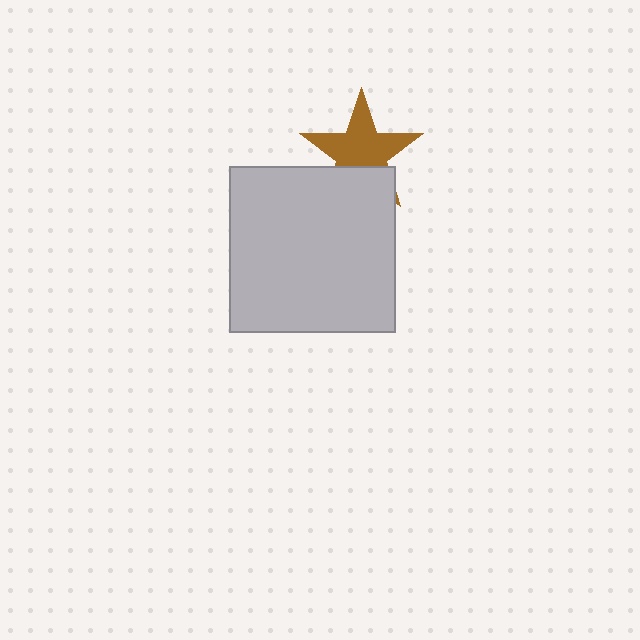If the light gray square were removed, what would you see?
You would see the complete brown star.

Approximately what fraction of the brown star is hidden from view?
Roughly 32% of the brown star is hidden behind the light gray square.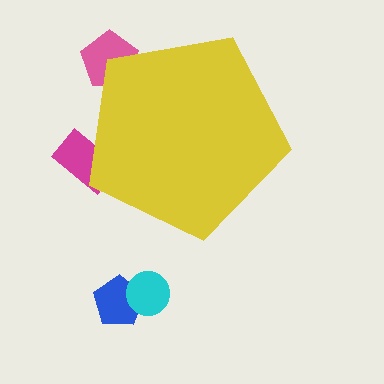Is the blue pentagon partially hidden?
No, the blue pentagon is fully visible.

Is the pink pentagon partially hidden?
Yes, the pink pentagon is partially hidden behind the yellow pentagon.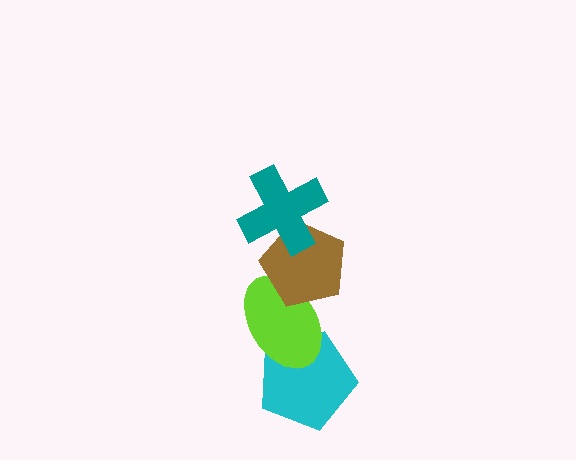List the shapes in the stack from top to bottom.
From top to bottom: the teal cross, the brown pentagon, the lime ellipse, the cyan pentagon.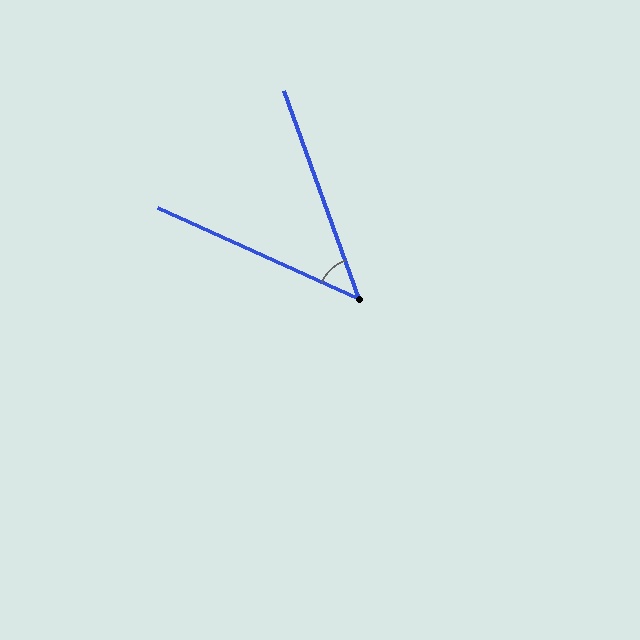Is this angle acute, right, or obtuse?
It is acute.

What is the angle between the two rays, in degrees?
Approximately 46 degrees.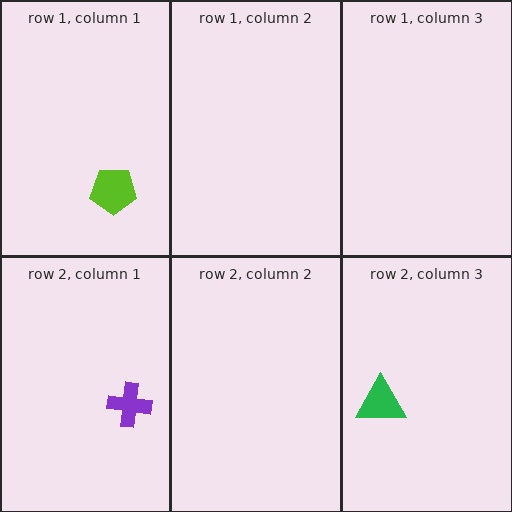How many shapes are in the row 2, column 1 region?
1.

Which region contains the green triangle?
The row 2, column 3 region.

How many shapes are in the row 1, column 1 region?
1.